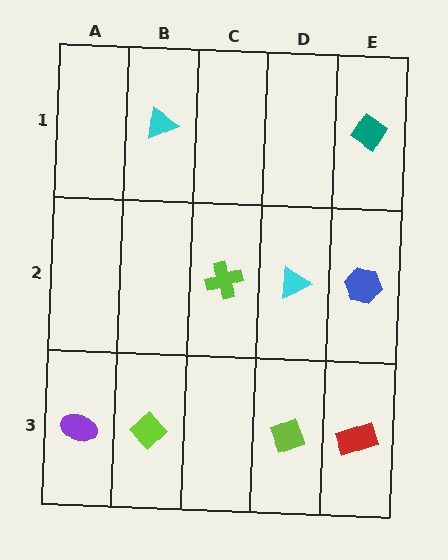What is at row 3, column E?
A red rectangle.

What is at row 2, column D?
A cyan triangle.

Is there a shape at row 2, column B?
No, that cell is empty.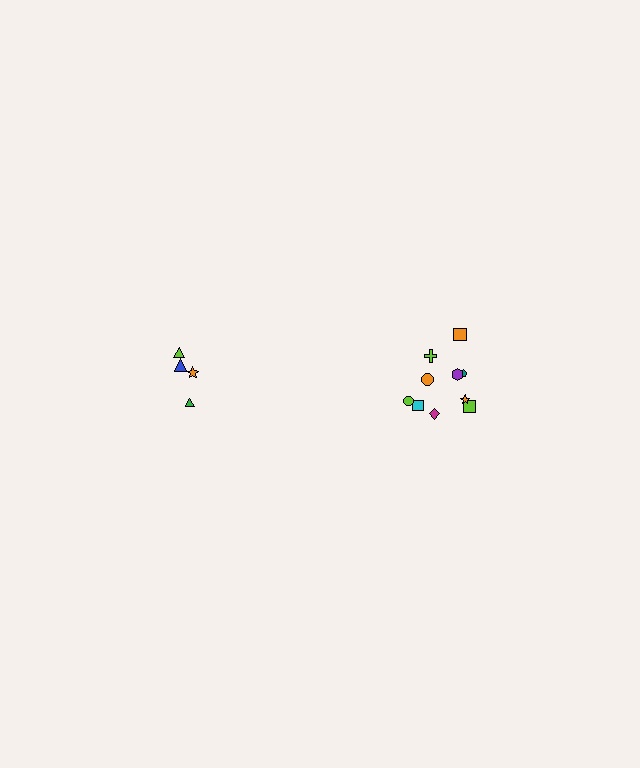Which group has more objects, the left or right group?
The right group.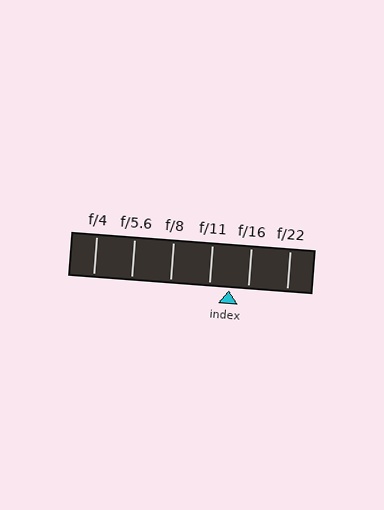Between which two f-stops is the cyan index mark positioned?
The index mark is between f/11 and f/16.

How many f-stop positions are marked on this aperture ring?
There are 6 f-stop positions marked.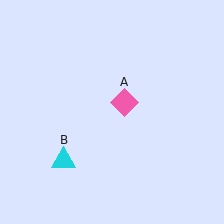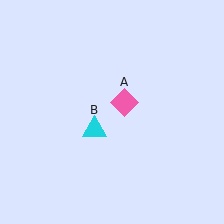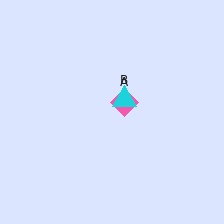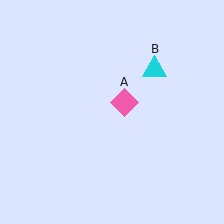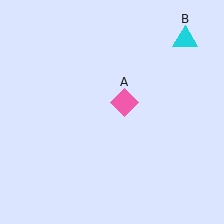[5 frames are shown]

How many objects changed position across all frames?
1 object changed position: cyan triangle (object B).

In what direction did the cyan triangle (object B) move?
The cyan triangle (object B) moved up and to the right.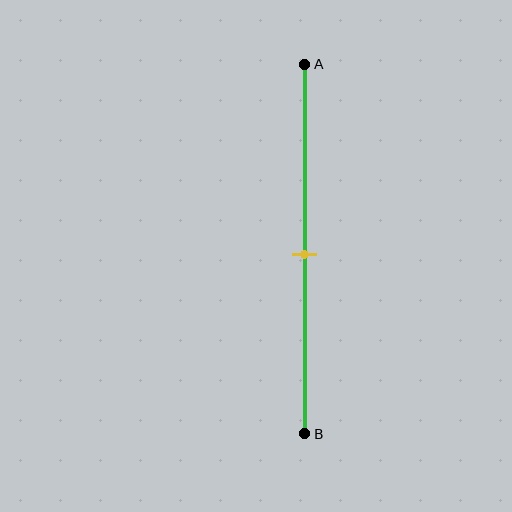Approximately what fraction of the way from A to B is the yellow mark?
The yellow mark is approximately 50% of the way from A to B.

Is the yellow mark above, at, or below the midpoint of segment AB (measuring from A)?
The yellow mark is approximately at the midpoint of segment AB.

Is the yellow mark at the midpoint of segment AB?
Yes, the mark is approximately at the midpoint.